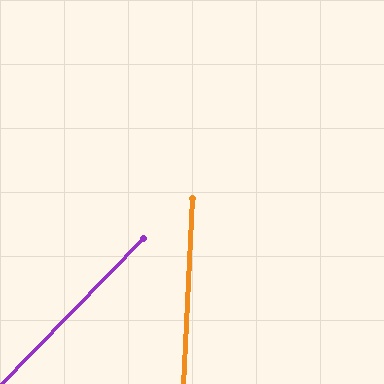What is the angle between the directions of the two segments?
Approximately 41 degrees.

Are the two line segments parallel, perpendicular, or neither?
Neither parallel nor perpendicular — they differ by about 41°.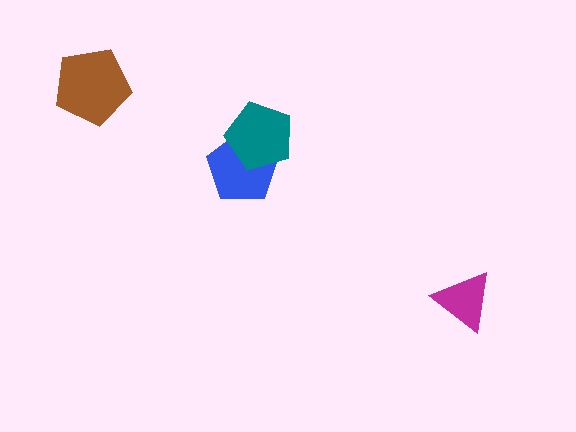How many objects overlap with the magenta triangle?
0 objects overlap with the magenta triangle.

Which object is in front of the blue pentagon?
The teal pentagon is in front of the blue pentagon.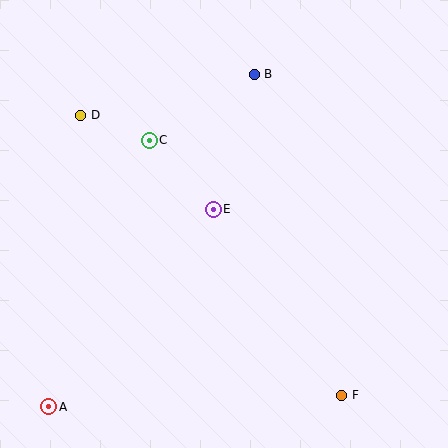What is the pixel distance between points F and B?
The distance between F and B is 333 pixels.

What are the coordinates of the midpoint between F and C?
The midpoint between F and C is at (246, 268).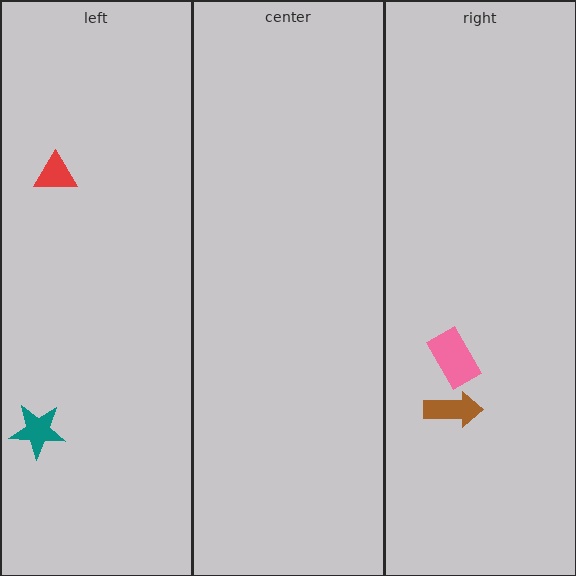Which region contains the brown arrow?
The right region.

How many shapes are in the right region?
2.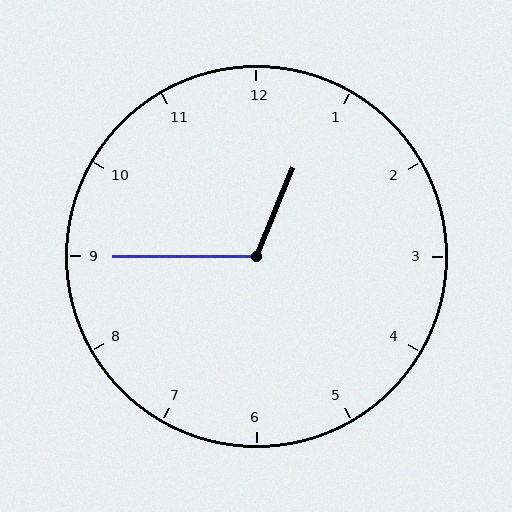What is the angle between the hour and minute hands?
Approximately 112 degrees.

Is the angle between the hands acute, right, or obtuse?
It is obtuse.